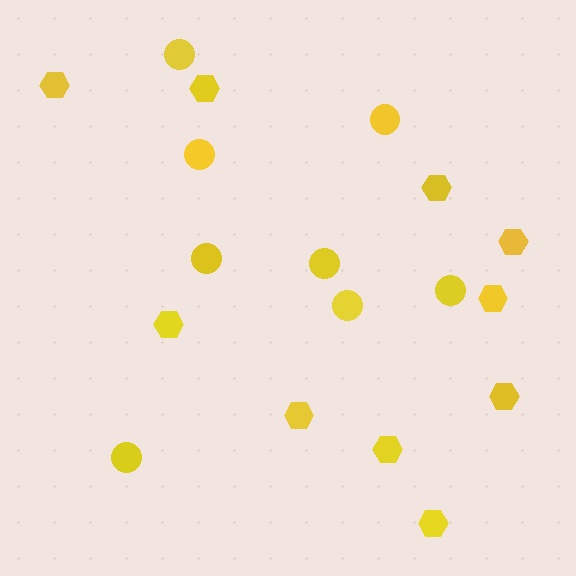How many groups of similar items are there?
There are 2 groups: one group of circles (8) and one group of hexagons (10).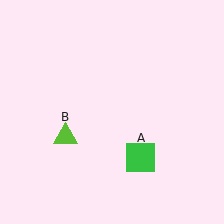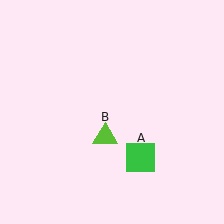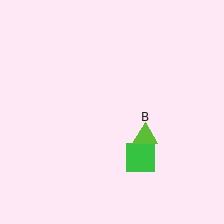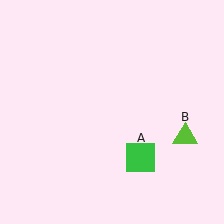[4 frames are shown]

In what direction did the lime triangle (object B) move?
The lime triangle (object B) moved right.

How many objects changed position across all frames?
1 object changed position: lime triangle (object B).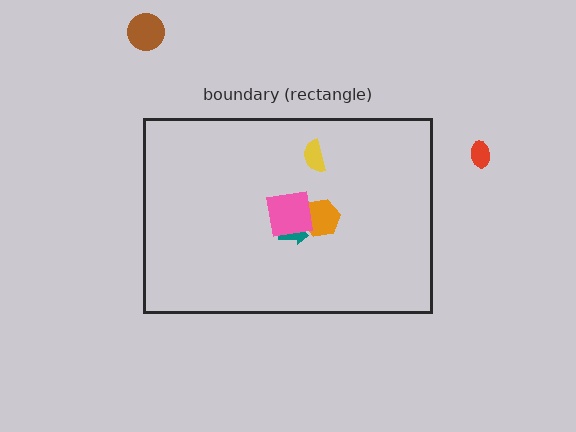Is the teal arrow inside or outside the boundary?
Inside.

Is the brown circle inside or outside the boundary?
Outside.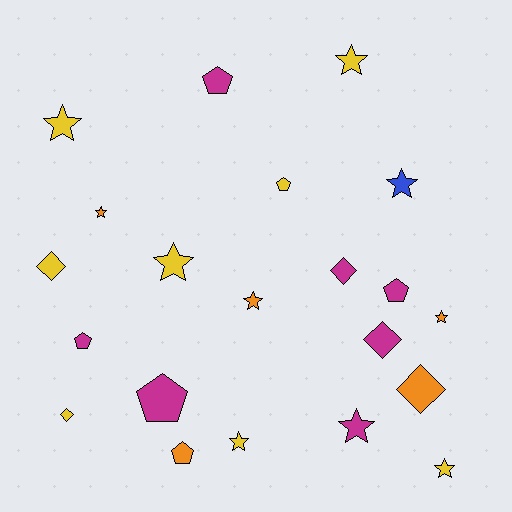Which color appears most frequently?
Yellow, with 8 objects.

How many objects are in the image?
There are 21 objects.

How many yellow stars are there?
There are 5 yellow stars.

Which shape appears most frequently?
Star, with 10 objects.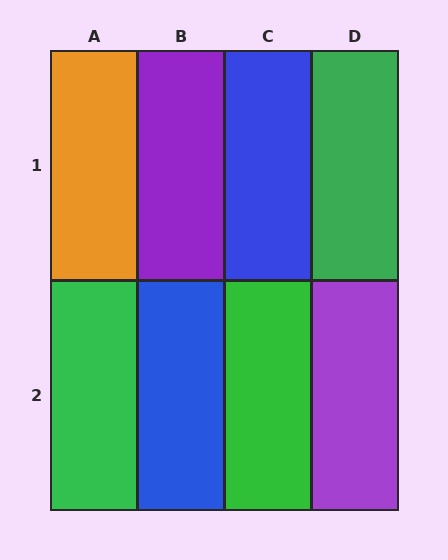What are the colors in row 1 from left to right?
Orange, purple, blue, green.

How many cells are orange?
1 cell is orange.